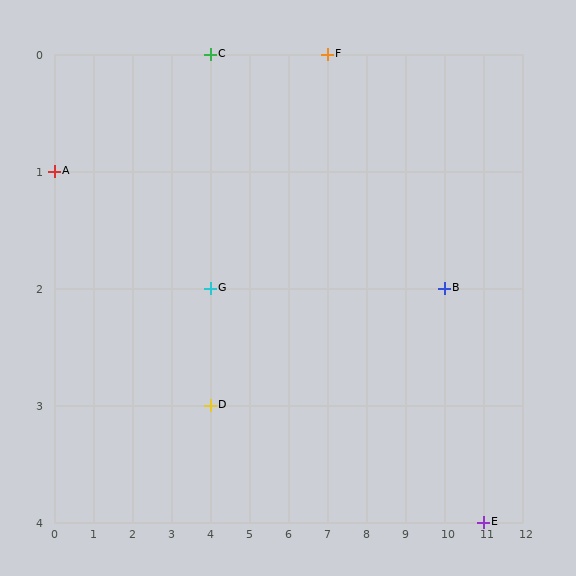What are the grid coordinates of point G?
Point G is at grid coordinates (4, 2).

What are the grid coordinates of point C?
Point C is at grid coordinates (4, 0).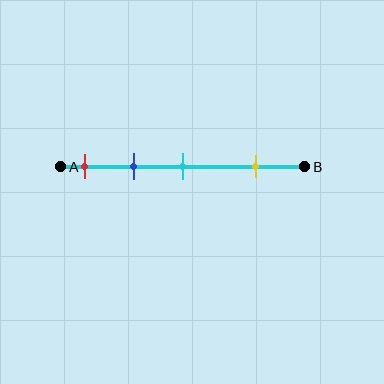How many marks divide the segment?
There are 4 marks dividing the segment.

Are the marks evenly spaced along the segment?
No, the marks are not evenly spaced.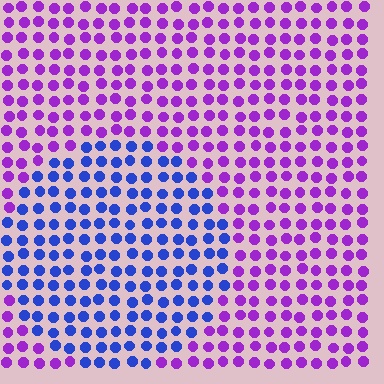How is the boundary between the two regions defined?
The boundary is defined purely by a slight shift in hue (about 53 degrees). Spacing, size, and orientation are identical on both sides.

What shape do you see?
I see a circle.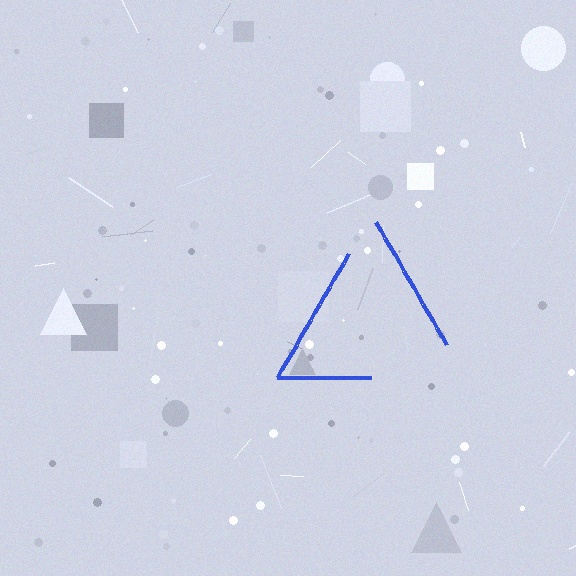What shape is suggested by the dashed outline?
The dashed outline suggests a triangle.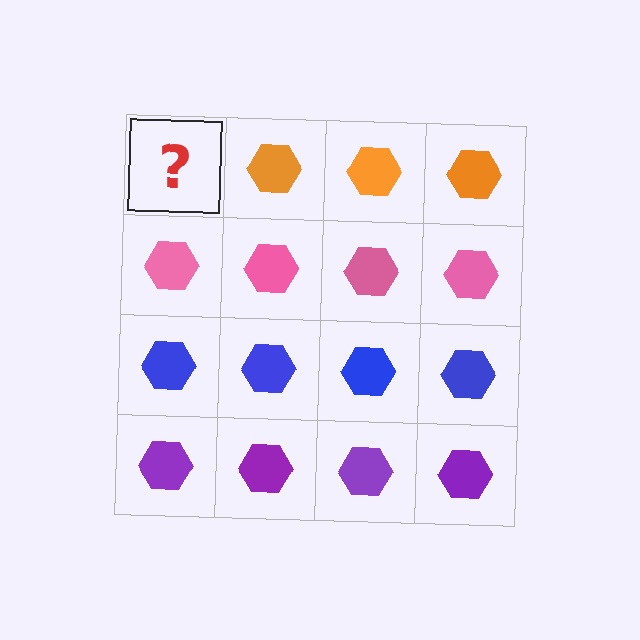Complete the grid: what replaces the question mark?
The question mark should be replaced with an orange hexagon.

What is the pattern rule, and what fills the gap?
The rule is that each row has a consistent color. The gap should be filled with an orange hexagon.